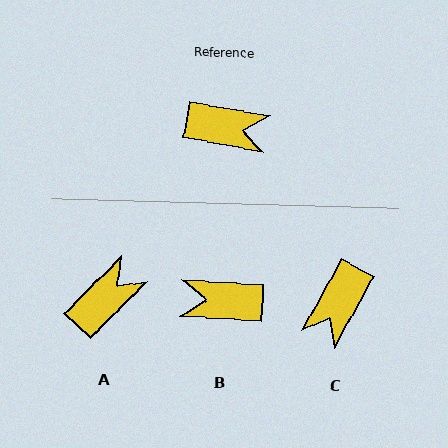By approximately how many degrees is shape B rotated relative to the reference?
Approximately 173 degrees clockwise.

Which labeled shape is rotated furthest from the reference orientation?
B, about 173 degrees away.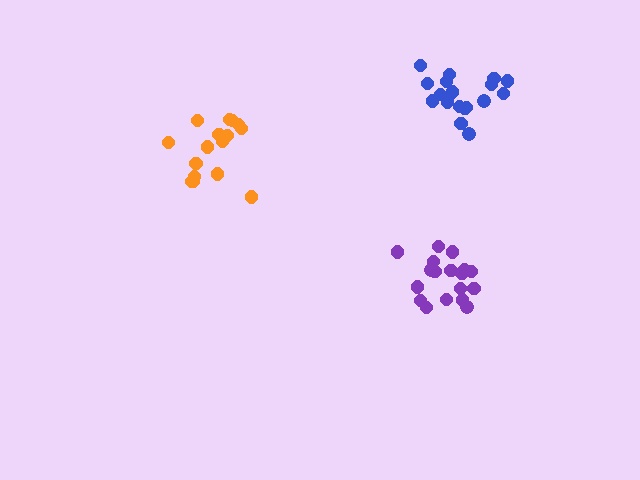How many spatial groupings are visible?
There are 3 spatial groupings.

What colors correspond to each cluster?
The clusters are colored: orange, blue, purple.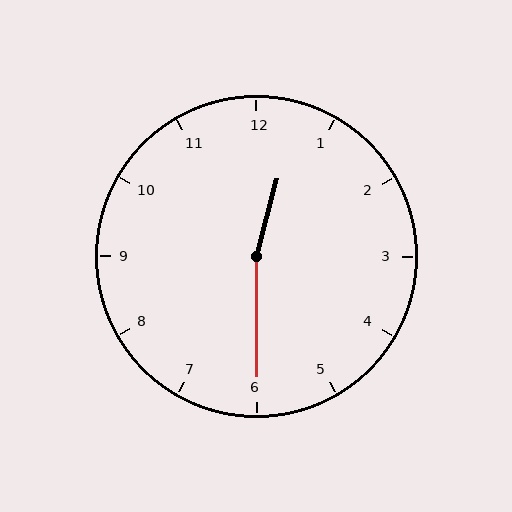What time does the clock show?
12:30.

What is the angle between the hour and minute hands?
Approximately 165 degrees.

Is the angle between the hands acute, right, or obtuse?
It is obtuse.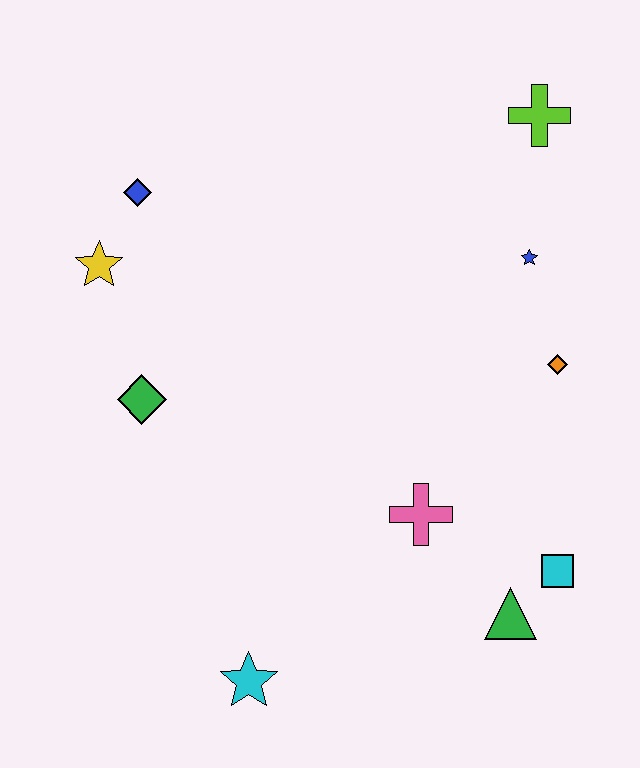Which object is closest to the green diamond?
The yellow star is closest to the green diamond.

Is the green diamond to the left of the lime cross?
Yes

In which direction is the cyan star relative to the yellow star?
The cyan star is below the yellow star.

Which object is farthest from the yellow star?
The cyan square is farthest from the yellow star.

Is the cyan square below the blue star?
Yes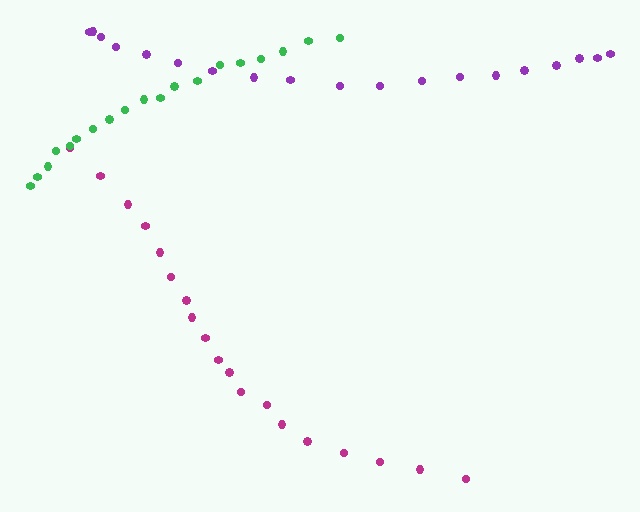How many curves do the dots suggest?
There are 3 distinct paths.